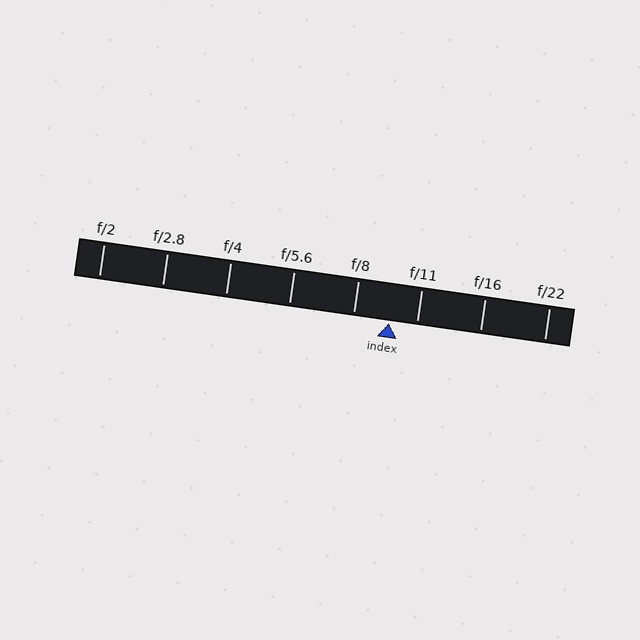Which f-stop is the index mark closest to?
The index mark is closest to f/11.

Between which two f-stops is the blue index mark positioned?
The index mark is between f/8 and f/11.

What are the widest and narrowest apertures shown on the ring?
The widest aperture shown is f/2 and the narrowest is f/22.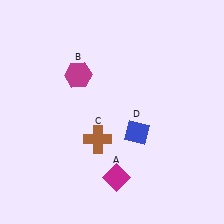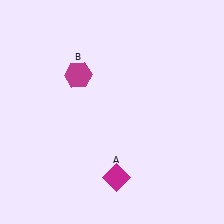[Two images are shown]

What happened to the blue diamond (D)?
The blue diamond (D) was removed in Image 2. It was in the bottom-right area of Image 1.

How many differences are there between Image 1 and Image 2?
There are 2 differences between the two images.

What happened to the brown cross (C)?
The brown cross (C) was removed in Image 2. It was in the bottom-left area of Image 1.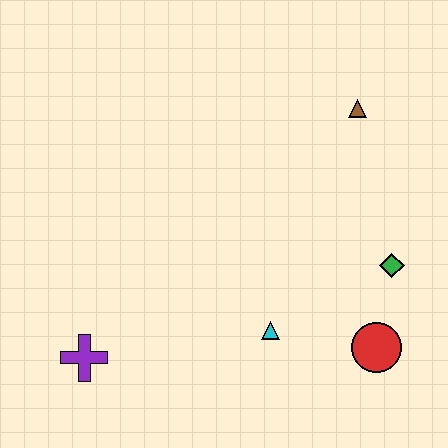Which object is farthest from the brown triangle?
The purple cross is farthest from the brown triangle.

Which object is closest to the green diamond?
The red circle is closest to the green diamond.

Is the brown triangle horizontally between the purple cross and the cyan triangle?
No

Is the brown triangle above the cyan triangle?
Yes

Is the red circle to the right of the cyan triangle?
Yes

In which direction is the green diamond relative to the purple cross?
The green diamond is to the right of the purple cross.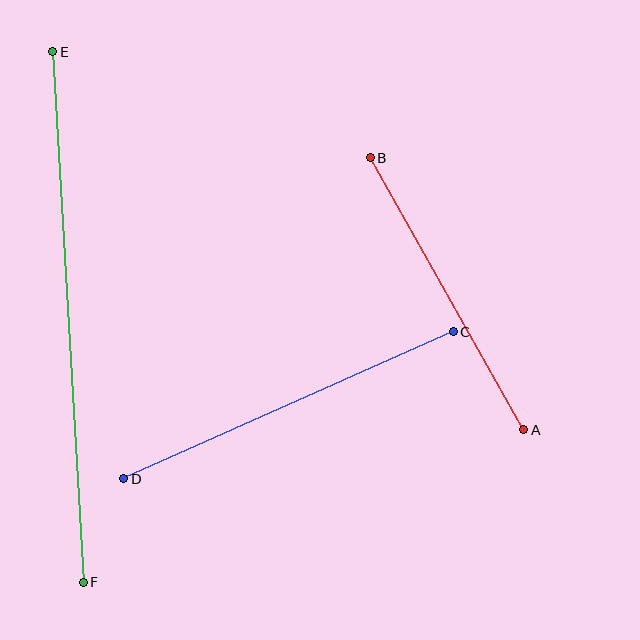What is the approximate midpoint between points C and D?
The midpoint is at approximately (289, 405) pixels.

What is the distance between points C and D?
The distance is approximately 361 pixels.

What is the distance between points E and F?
The distance is approximately 531 pixels.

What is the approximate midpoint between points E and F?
The midpoint is at approximately (68, 317) pixels.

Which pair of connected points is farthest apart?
Points E and F are farthest apart.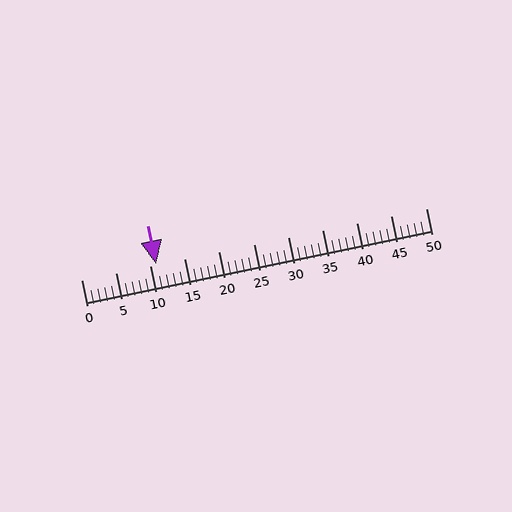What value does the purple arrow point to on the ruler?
The purple arrow points to approximately 11.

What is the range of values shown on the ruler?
The ruler shows values from 0 to 50.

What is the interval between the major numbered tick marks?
The major tick marks are spaced 5 units apart.